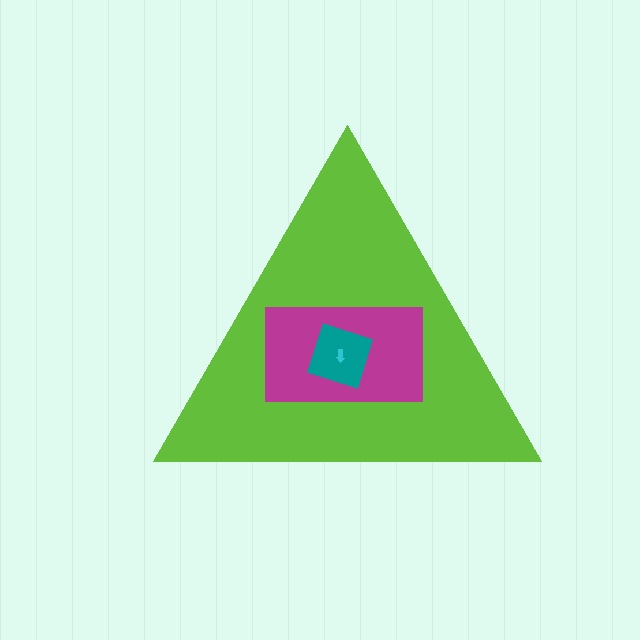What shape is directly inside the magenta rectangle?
The teal square.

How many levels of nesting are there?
4.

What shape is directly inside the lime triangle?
The magenta rectangle.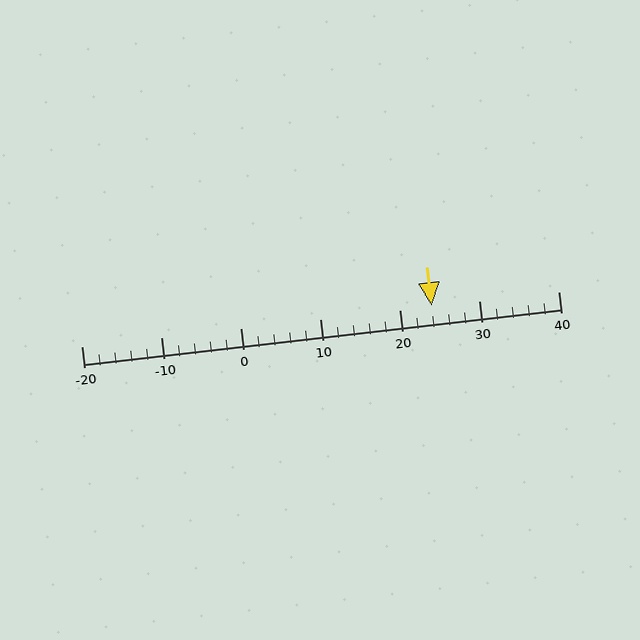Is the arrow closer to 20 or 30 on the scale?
The arrow is closer to 20.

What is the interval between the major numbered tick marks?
The major tick marks are spaced 10 units apart.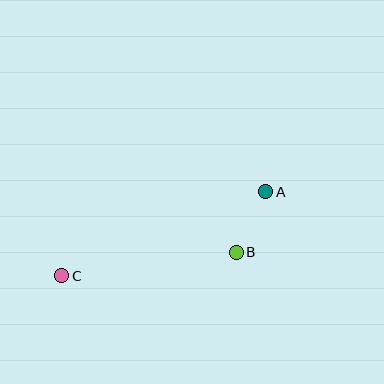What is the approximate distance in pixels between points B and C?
The distance between B and C is approximately 176 pixels.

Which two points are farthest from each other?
Points A and C are farthest from each other.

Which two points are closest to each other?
Points A and B are closest to each other.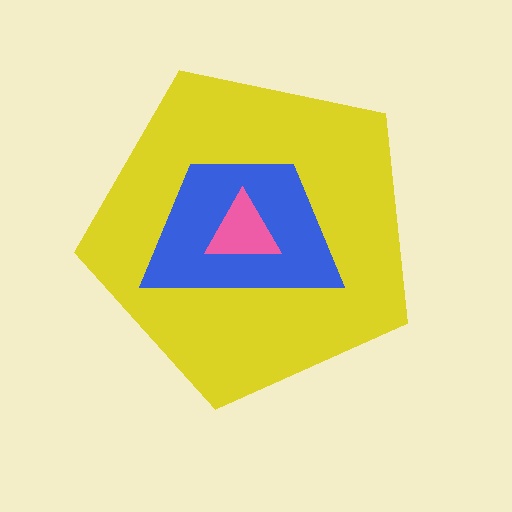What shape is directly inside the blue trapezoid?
The pink triangle.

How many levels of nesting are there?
3.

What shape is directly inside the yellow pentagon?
The blue trapezoid.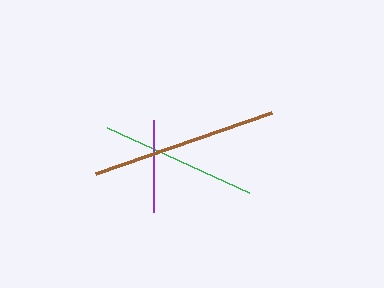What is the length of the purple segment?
The purple segment is approximately 92 pixels long.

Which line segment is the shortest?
The purple line is the shortest at approximately 92 pixels.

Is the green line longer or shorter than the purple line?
The green line is longer than the purple line.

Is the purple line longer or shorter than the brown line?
The brown line is longer than the purple line.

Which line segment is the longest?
The brown line is the longest at approximately 186 pixels.